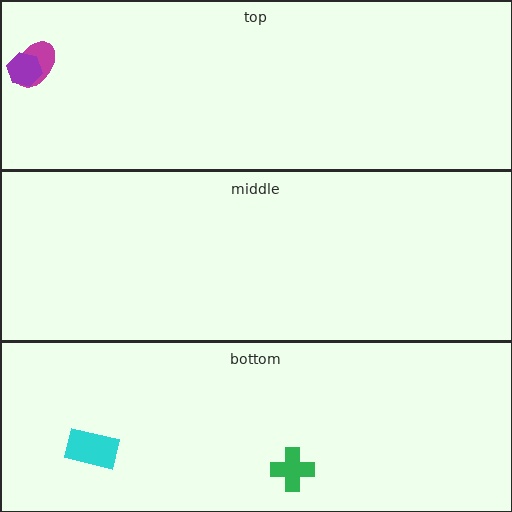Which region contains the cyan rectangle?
The bottom region.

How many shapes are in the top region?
2.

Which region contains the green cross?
The bottom region.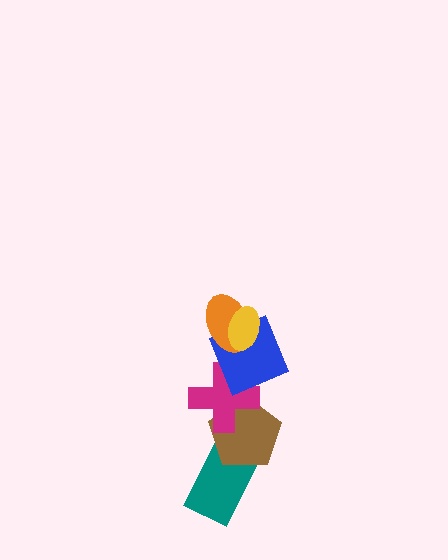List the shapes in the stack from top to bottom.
From top to bottom: the yellow ellipse, the orange ellipse, the blue square, the magenta cross, the brown pentagon, the teal rectangle.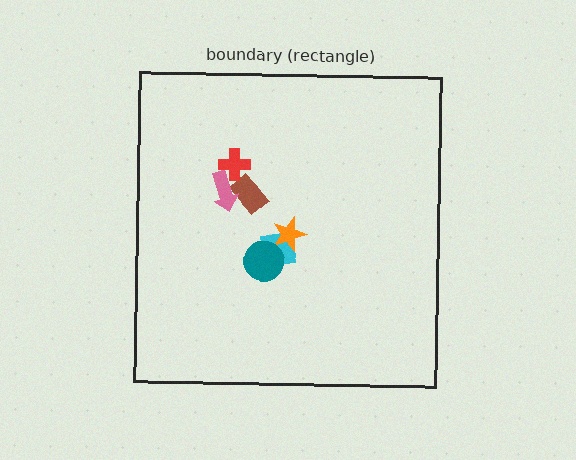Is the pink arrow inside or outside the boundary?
Inside.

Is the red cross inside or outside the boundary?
Inside.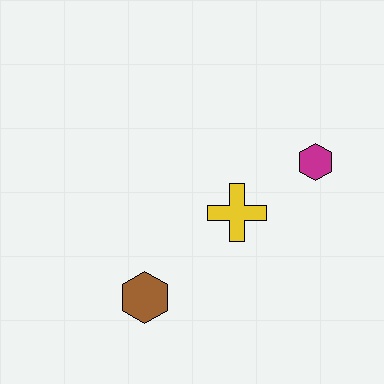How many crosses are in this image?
There is 1 cross.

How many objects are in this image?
There are 3 objects.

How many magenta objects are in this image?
There is 1 magenta object.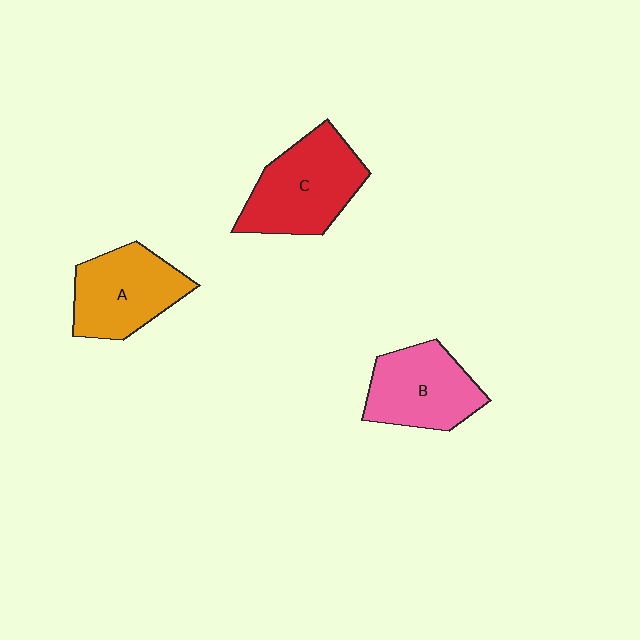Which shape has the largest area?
Shape C (red).